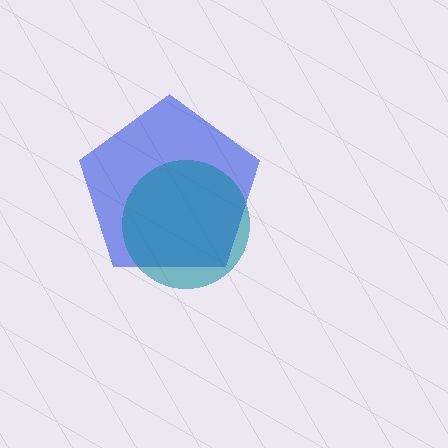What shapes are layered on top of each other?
The layered shapes are: a blue pentagon, a teal circle.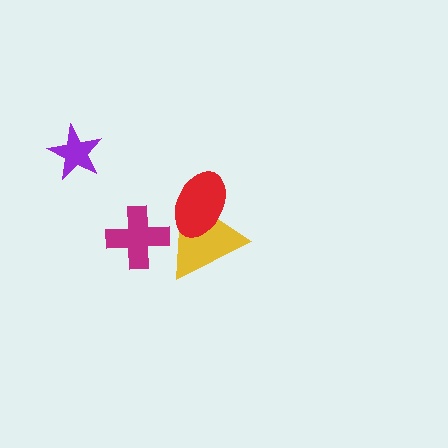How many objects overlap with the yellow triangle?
2 objects overlap with the yellow triangle.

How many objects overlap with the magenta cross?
1 object overlaps with the magenta cross.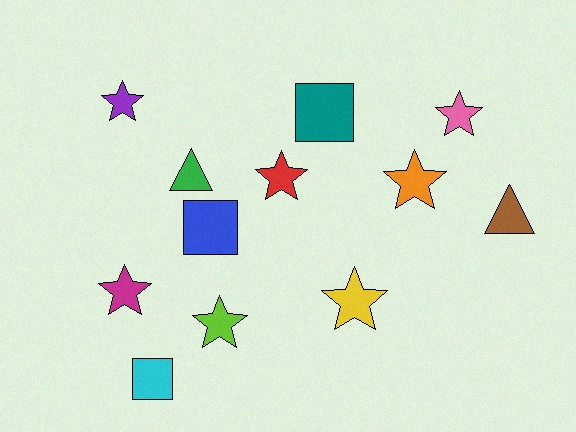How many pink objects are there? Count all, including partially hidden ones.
There is 1 pink object.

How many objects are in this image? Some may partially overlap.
There are 12 objects.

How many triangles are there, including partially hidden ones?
There are 2 triangles.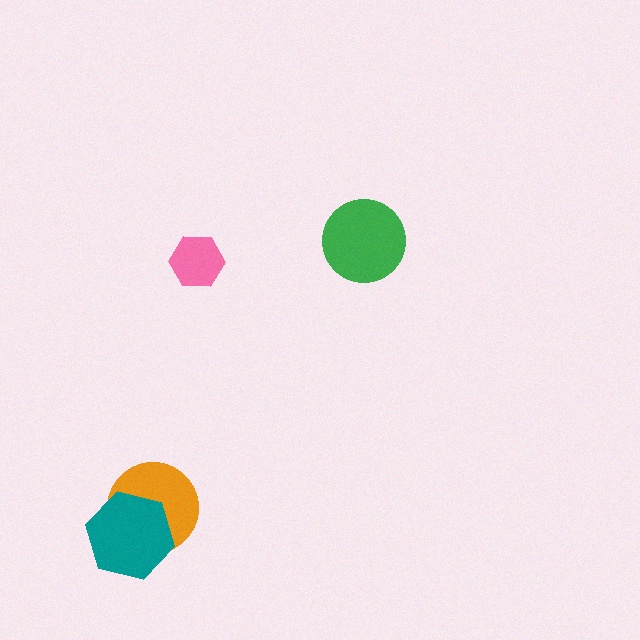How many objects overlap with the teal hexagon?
1 object overlaps with the teal hexagon.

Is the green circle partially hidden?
No, no other shape covers it.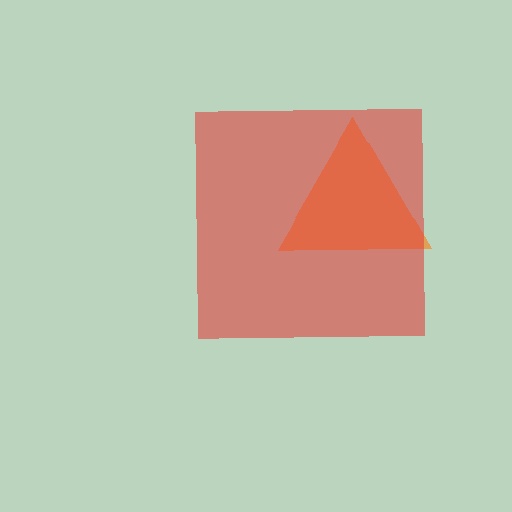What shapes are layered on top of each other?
The layered shapes are: an orange triangle, a red square.